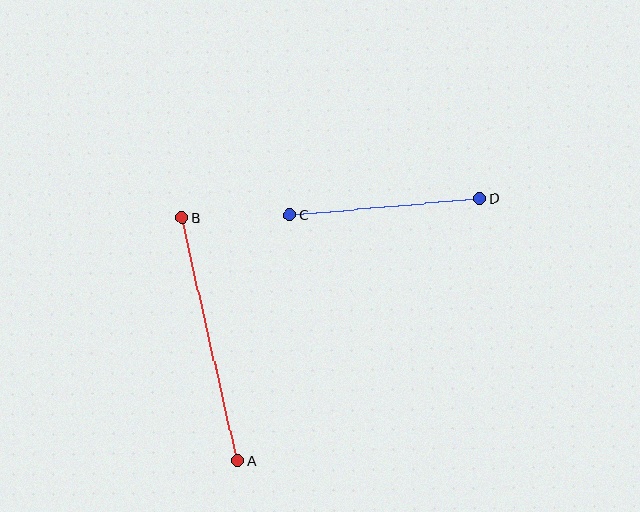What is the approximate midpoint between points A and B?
The midpoint is at approximately (210, 339) pixels.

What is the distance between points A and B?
The distance is approximately 250 pixels.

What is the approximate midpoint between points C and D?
The midpoint is at approximately (385, 207) pixels.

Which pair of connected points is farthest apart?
Points A and B are farthest apart.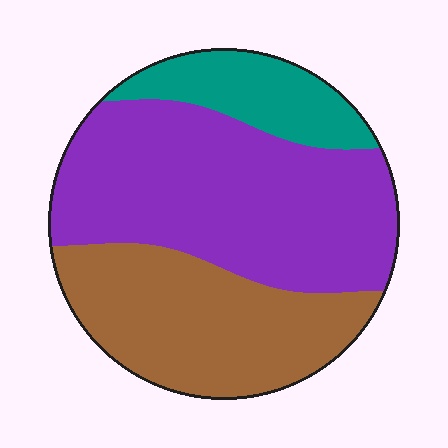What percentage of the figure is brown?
Brown takes up about one third (1/3) of the figure.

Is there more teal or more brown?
Brown.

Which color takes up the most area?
Purple, at roughly 50%.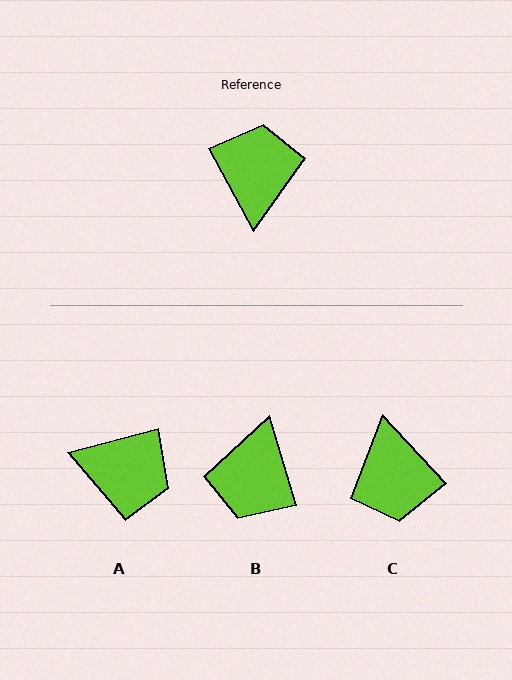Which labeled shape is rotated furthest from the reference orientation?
B, about 168 degrees away.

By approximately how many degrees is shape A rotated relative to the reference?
Approximately 104 degrees clockwise.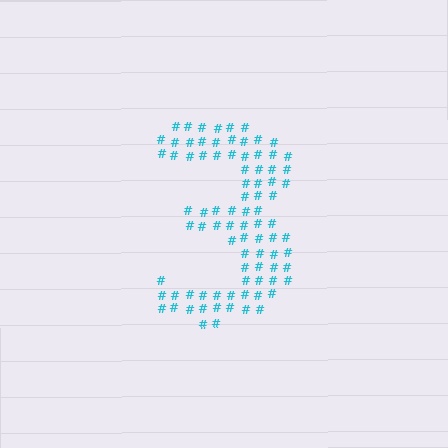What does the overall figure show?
The overall figure shows the digit 3.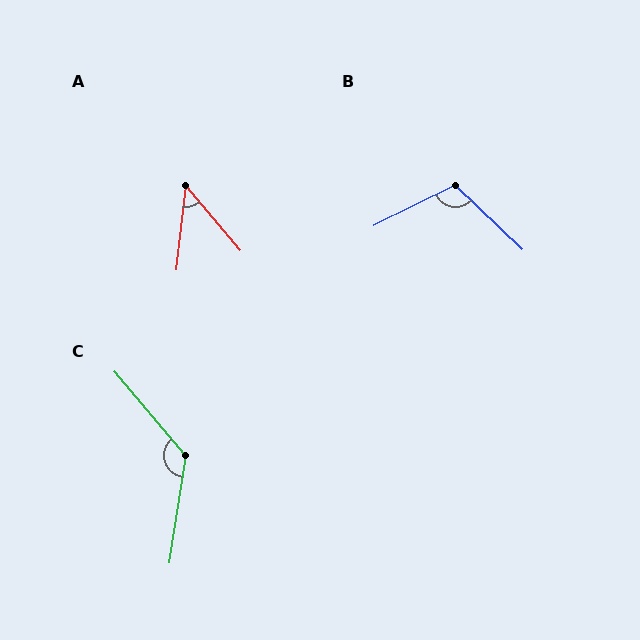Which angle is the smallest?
A, at approximately 47 degrees.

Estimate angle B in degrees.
Approximately 110 degrees.